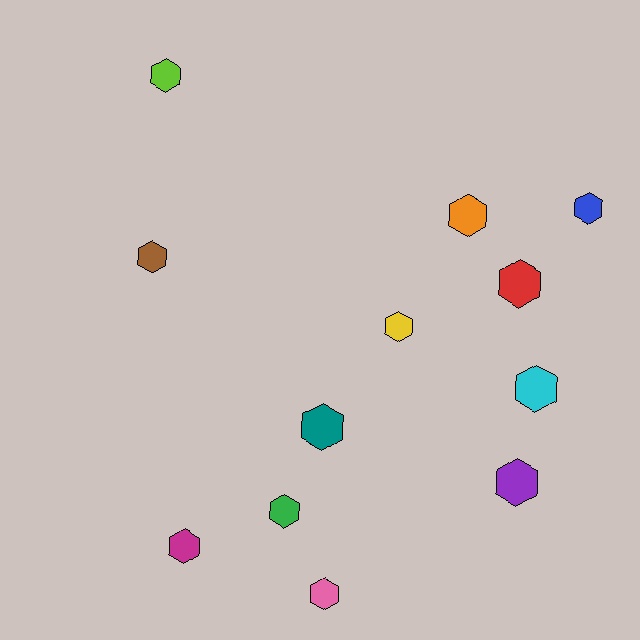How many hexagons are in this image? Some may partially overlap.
There are 12 hexagons.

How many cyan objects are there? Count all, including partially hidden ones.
There is 1 cyan object.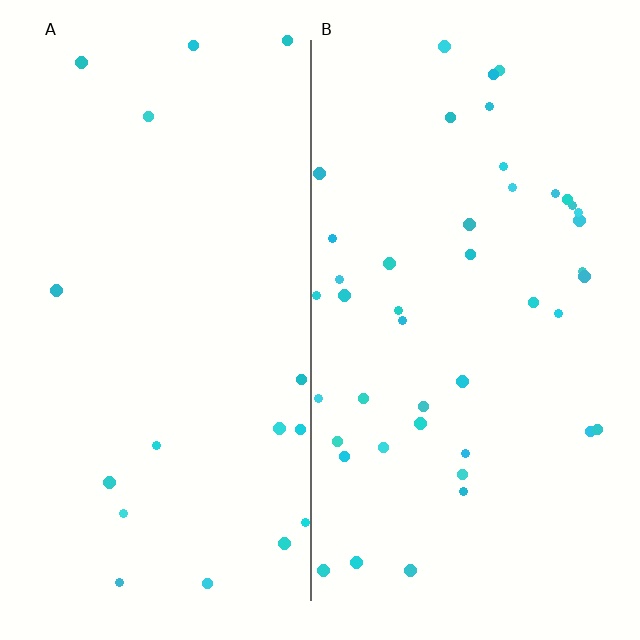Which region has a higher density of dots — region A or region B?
B (the right).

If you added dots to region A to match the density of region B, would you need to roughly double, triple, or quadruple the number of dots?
Approximately triple.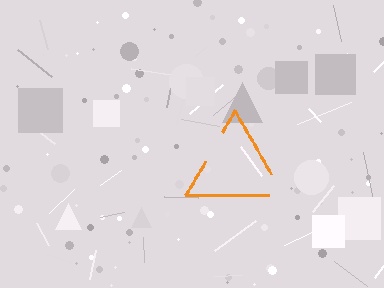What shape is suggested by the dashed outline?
The dashed outline suggests a triangle.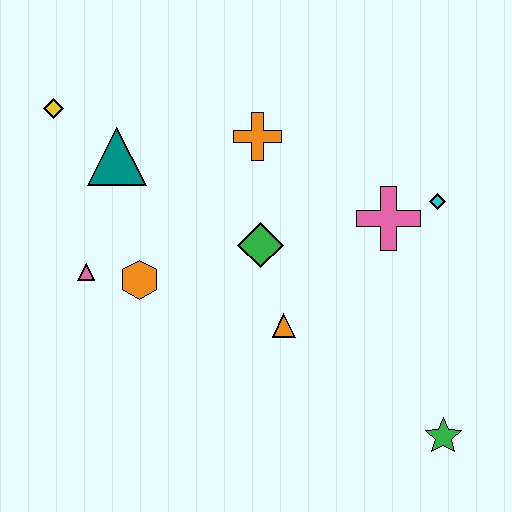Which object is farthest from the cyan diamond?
The yellow diamond is farthest from the cyan diamond.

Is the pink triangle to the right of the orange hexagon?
No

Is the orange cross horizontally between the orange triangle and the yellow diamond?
Yes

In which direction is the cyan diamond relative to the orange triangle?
The cyan diamond is to the right of the orange triangle.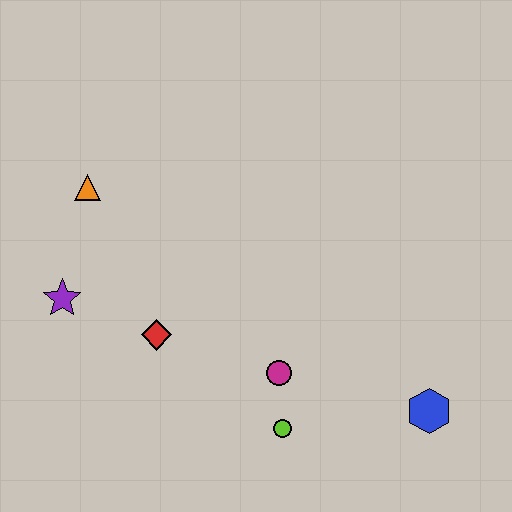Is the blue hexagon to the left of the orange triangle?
No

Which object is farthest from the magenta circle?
The orange triangle is farthest from the magenta circle.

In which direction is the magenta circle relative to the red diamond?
The magenta circle is to the right of the red diamond.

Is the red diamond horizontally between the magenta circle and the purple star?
Yes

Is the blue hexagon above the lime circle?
Yes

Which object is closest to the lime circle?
The magenta circle is closest to the lime circle.